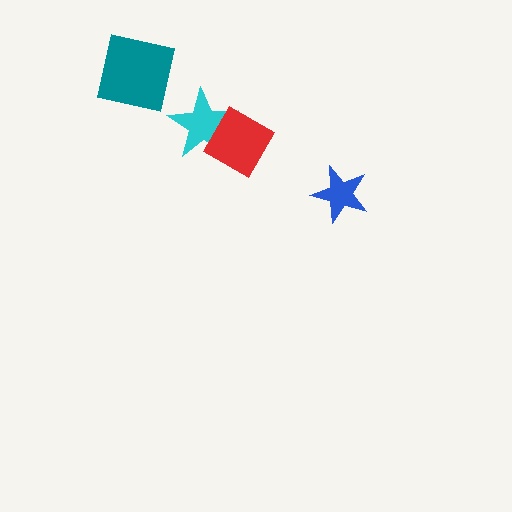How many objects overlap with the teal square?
0 objects overlap with the teal square.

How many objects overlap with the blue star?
0 objects overlap with the blue star.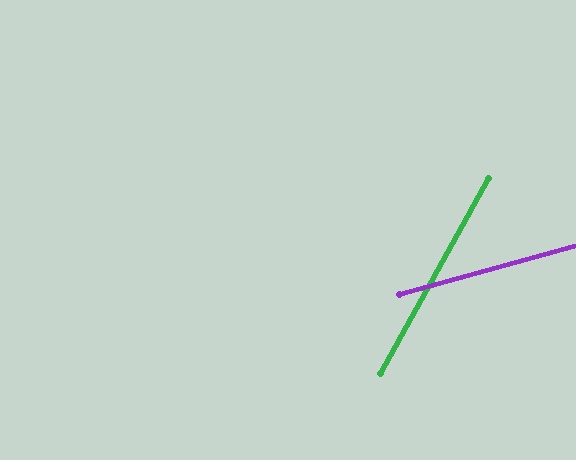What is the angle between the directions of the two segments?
Approximately 46 degrees.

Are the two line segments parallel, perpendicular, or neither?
Neither parallel nor perpendicular — they differ by about 46°.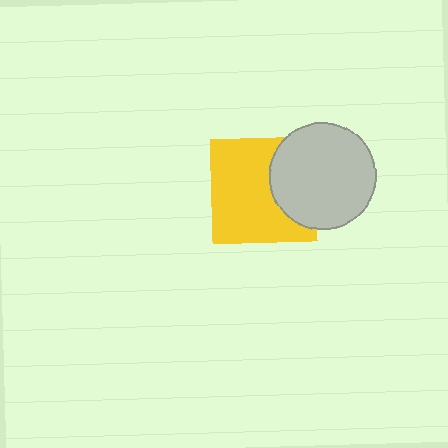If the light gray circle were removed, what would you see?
You would see the complete yellow square.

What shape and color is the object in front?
The object in front is a light gray circle.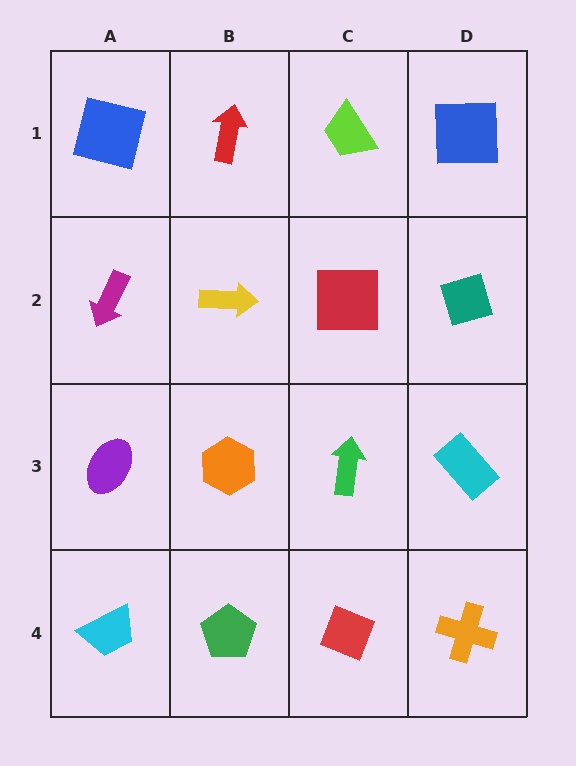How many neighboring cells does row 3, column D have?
3.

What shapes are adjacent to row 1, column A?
A magenta arrow (row 2, column A), a red arrow (row 1, column B).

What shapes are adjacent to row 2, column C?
A lime trapezoid (row 1, column C), a green arrow (row 3, column C), a yellow arrow (row 2, column B), a teal diamond (row 2, column D).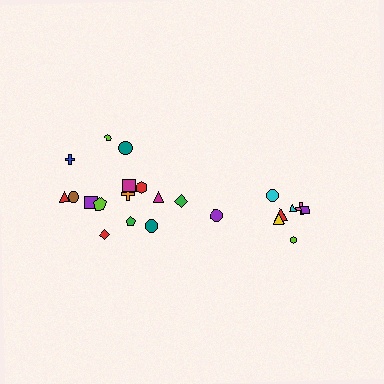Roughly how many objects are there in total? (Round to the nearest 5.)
Roughly 25 objects in total.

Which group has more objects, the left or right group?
The left group.